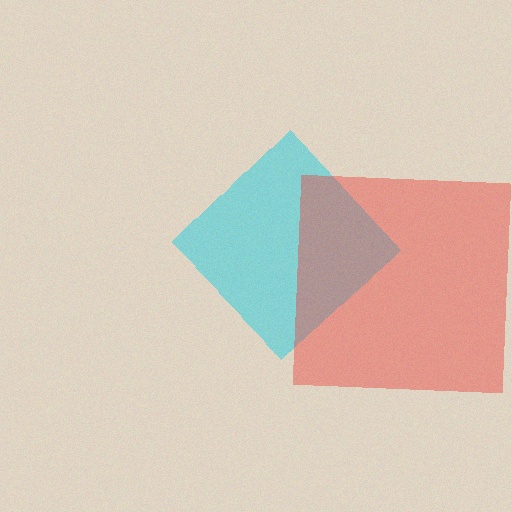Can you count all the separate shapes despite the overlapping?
Yes, there are 2 separate shapes.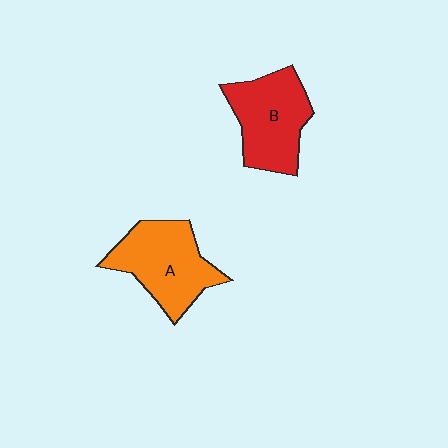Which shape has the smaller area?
Shape B (red).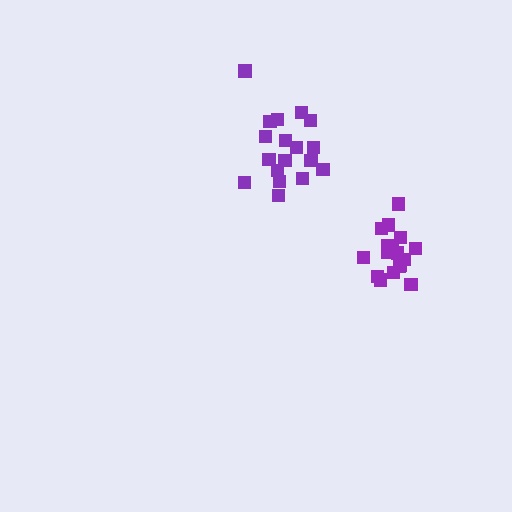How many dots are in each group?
Group 1: 18 dots, Group 2: 18 dots (36 total).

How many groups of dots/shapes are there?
There are 2 groups.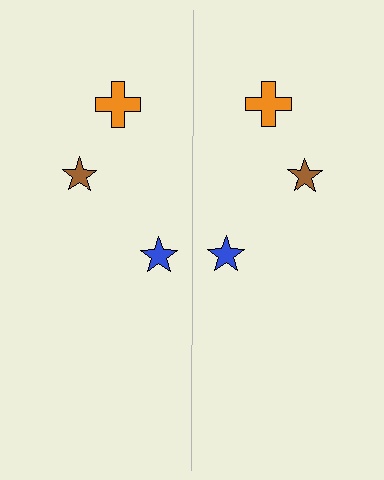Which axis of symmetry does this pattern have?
The pattern has a vertical axis of symmetry running through the center of the image.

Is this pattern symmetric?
Yes, this pattern has bilateral (reflection) symmetry.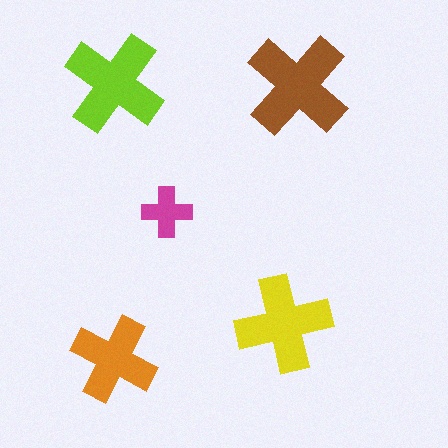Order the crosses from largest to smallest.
the brown one, the lime one, the yellow one, the orange one, the magenta one.